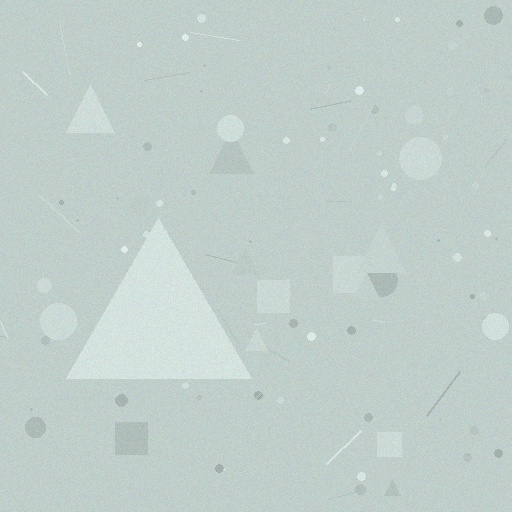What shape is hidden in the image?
A triangle is hidden in the image.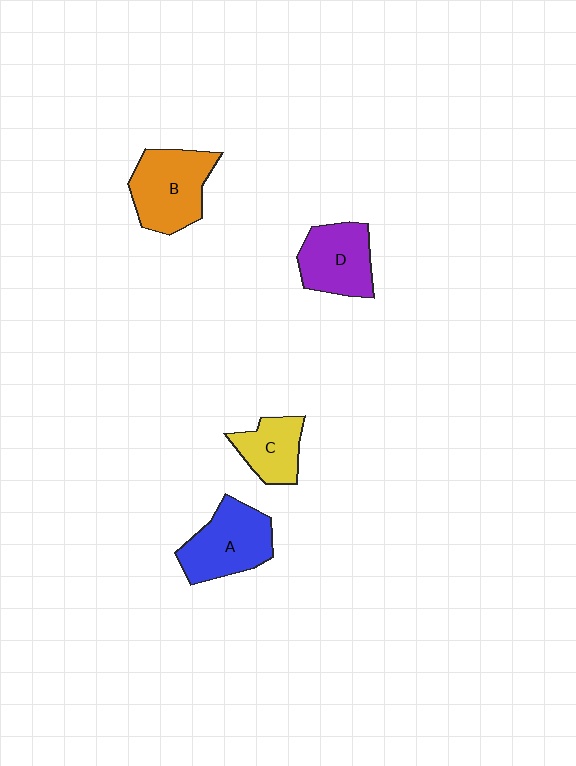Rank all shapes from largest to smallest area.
From largest to smallest: B (orange), A (blue), D (purple), C (yellow).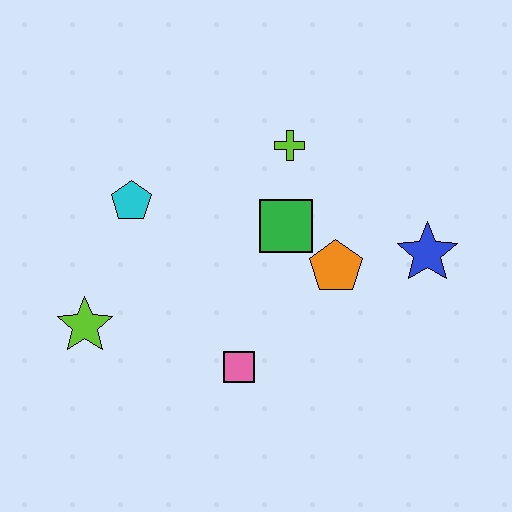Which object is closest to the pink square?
The orange pentagon is closest to the pink square.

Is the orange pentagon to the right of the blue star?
No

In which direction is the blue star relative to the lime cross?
The blue star is to the right of the lime cross.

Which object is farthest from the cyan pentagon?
The blue star is farthest from the cyan pentagon.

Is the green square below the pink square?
No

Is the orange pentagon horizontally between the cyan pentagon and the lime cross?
No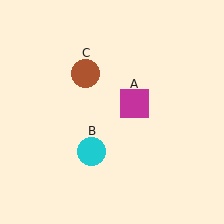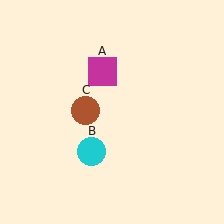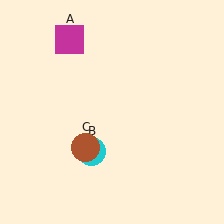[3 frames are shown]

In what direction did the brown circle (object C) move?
The brown circle (object C) moved down.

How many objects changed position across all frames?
2 objects changed position: magenta square (object A), brown circle (object C).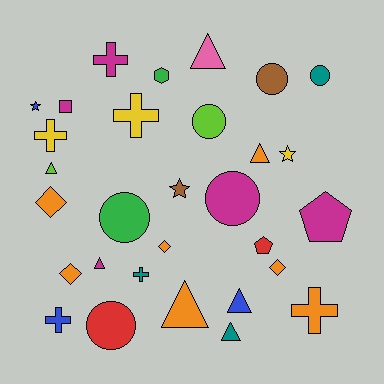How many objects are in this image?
There are 30 objects.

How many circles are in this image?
There are 6 circles.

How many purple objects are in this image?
There are no purple objects.